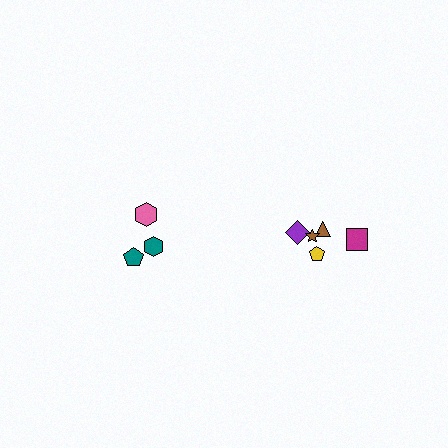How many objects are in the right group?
There are 5 objects.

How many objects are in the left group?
There are 3 objects.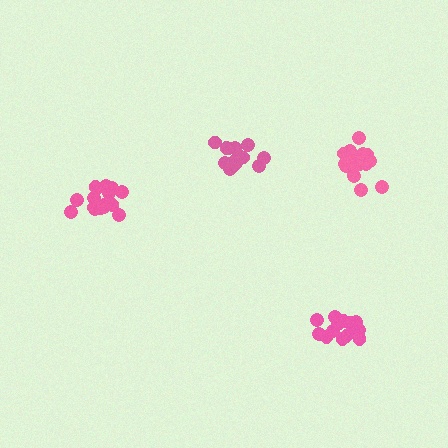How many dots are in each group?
Group 1: 17 dots, Group 2: 18 dots, Group 3: 14 dots, Group 4: 19 dots (68 total).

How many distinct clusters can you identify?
There are 4 distinct clusters.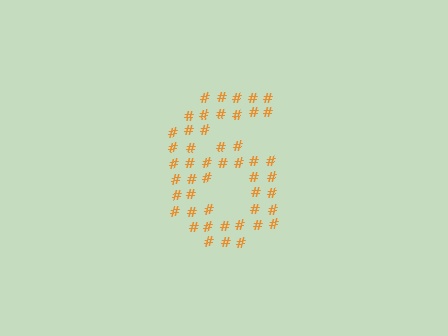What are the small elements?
The small elements are hash symbols.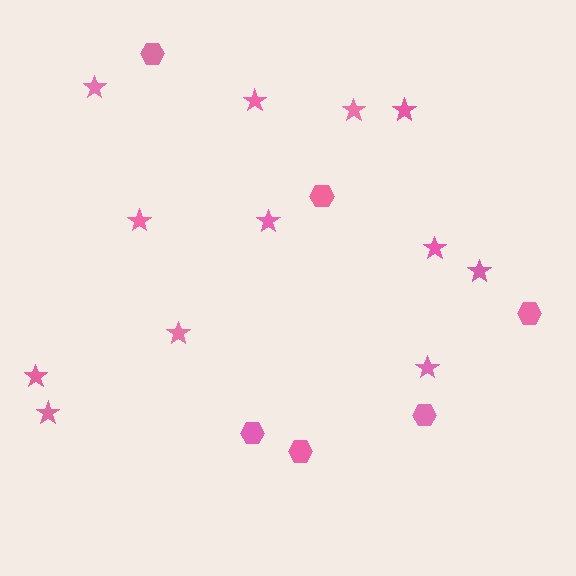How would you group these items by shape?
There are 2 groups: one group of stars (12) and one group of hexagons (6).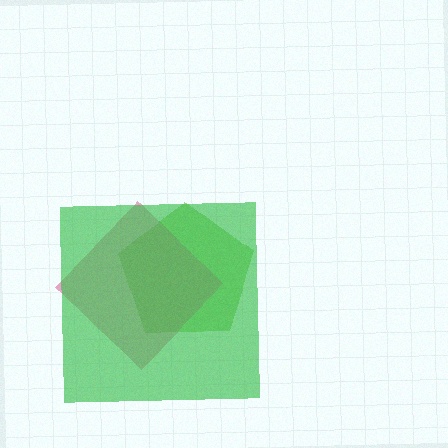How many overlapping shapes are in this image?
There are 3 overlapping shapes in the image.